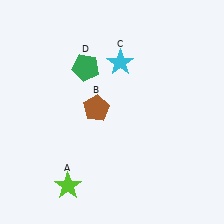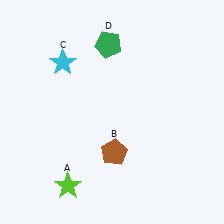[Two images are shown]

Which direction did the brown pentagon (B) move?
The brown pentagon (B) moved down.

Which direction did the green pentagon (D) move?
The green pentagon (D) moved up.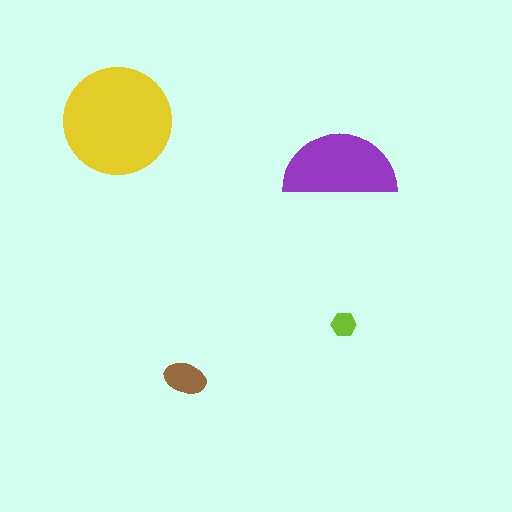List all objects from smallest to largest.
The lime hexagon, the brown ellipse, the purple semicircle, the yellow circle.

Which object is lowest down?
The brown ellipse is bottommost.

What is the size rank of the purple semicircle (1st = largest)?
2nd.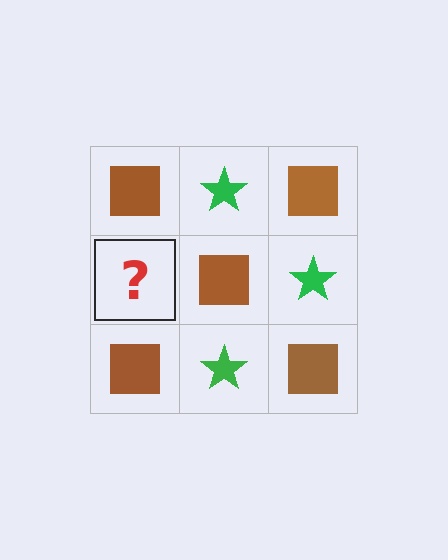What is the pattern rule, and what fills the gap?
The rule is that it alternates brown square and green star in a checkerboard pattern. The gap should be filled with a green star.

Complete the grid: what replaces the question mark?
The question mark should be replaced with a green star.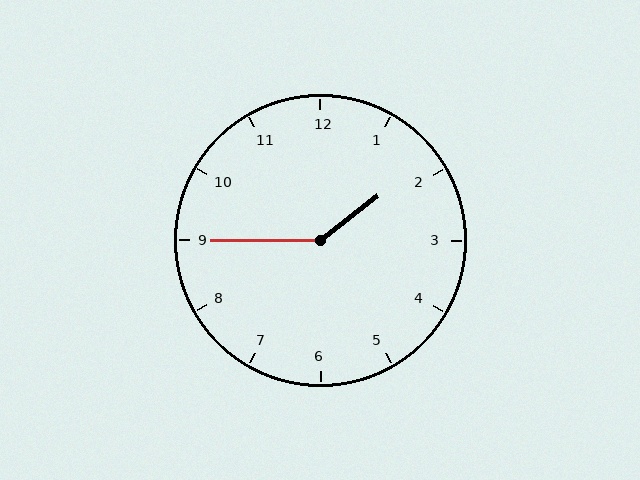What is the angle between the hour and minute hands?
Approximately 142 degrees.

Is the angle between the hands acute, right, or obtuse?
It is obtuse.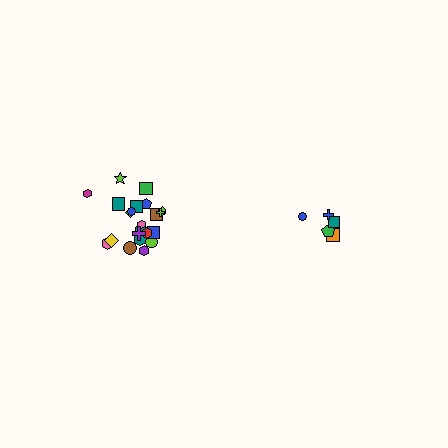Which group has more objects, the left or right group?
The left group.